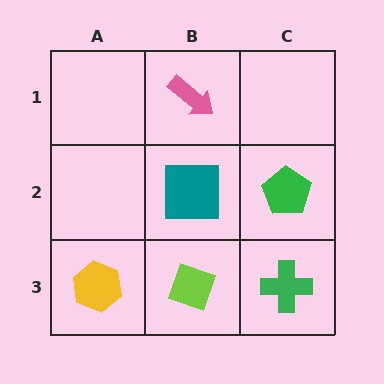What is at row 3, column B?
A lime diamond.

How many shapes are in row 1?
1 shape.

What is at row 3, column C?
A green cross.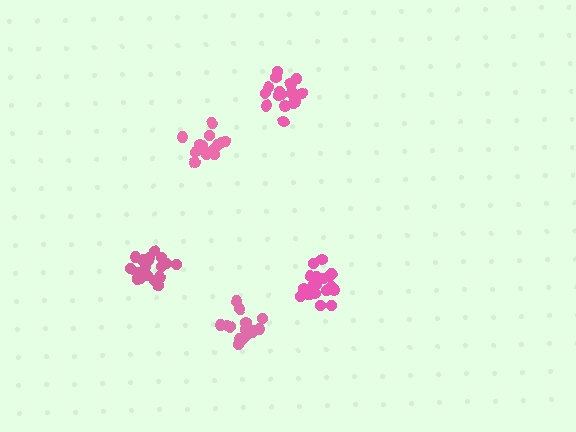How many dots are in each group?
Group 1: 19 dots, Group 2: 20 dots, Group 3: 20 dots, Group 4: 14 dots, Group 5: 15 dots (88 total).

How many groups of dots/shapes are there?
There are 5 groups.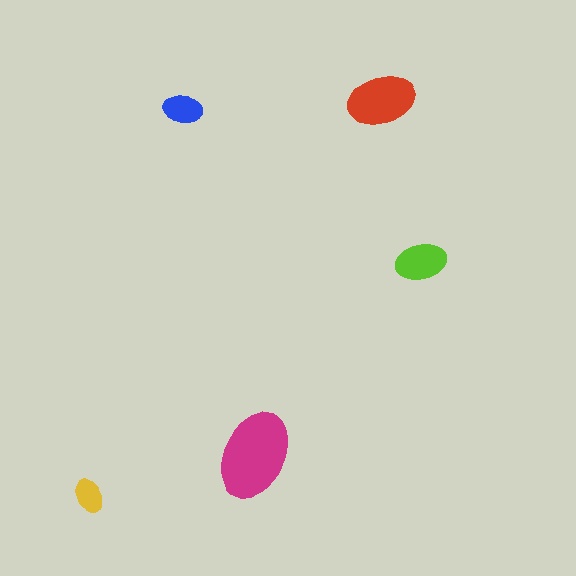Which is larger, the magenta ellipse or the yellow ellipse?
The magenta one.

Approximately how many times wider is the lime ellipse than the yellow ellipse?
About 1.5 times wider.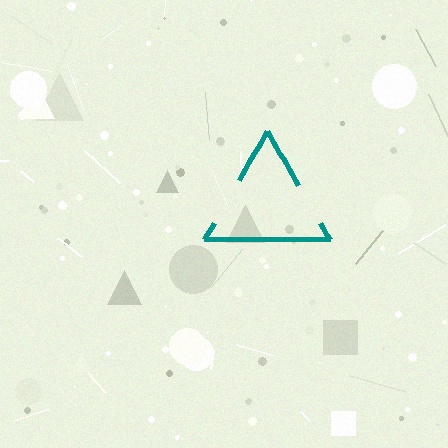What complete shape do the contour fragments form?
The contour fragments form a triangle.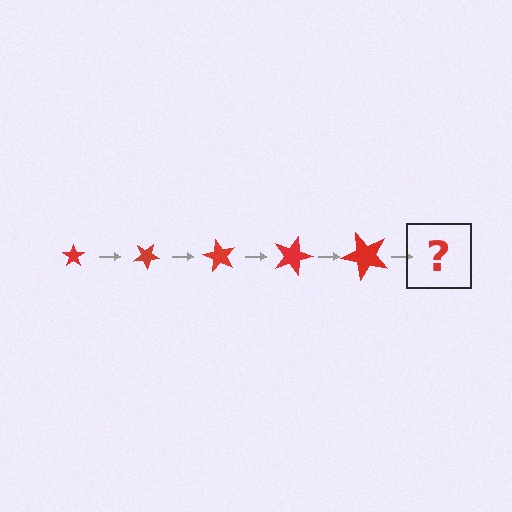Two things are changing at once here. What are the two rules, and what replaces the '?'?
The two rules are that the star grows larger each step and it rotates 30 degrees each step. The '?' should be a star, larger than the previous one and rotated 150 degrees from the start.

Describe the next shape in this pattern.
It should be a star, larger than the previous one and rotated 150 degrees from the start.